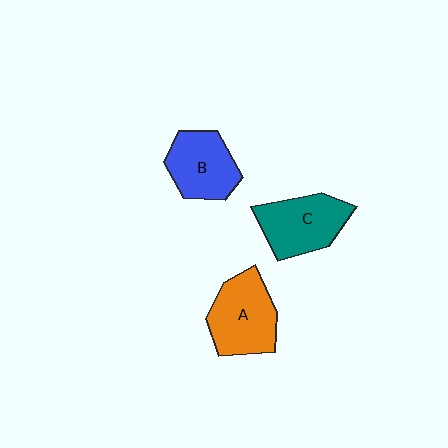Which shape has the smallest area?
Shape B (blue).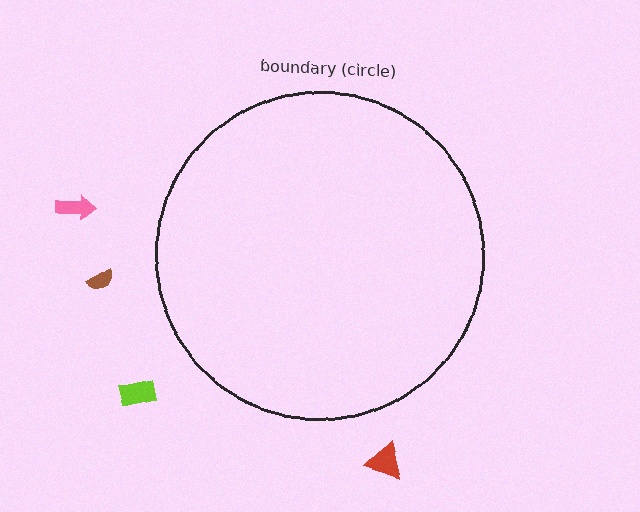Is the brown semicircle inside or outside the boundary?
Outside.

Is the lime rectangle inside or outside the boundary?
Outside.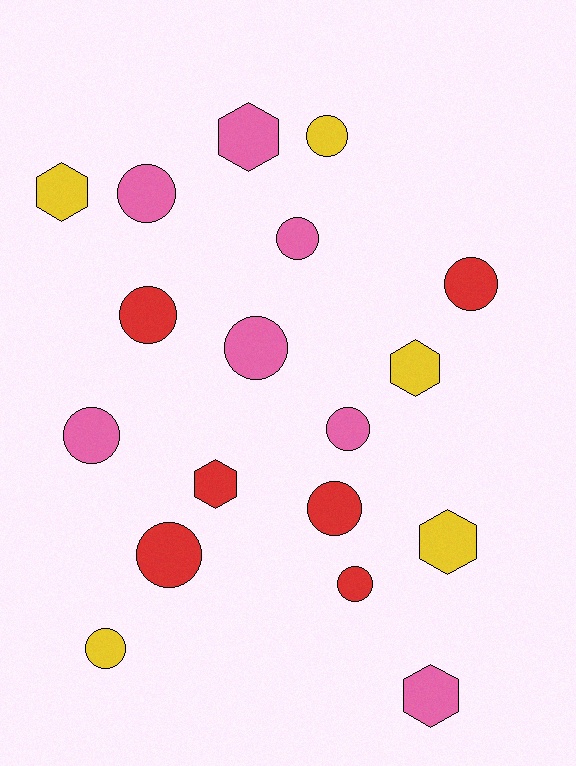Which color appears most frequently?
Pink, with 7 objects.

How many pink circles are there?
There are 5 pink circles.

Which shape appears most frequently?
Circle, with 12 objects.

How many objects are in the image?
There are 18 objects.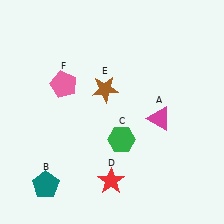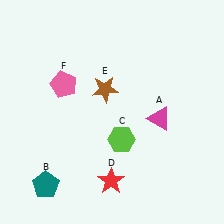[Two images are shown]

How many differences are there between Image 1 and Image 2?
There is 1 difference between the two images.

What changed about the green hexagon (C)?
In Image 1, C is green. In Image 2, it changed to lime.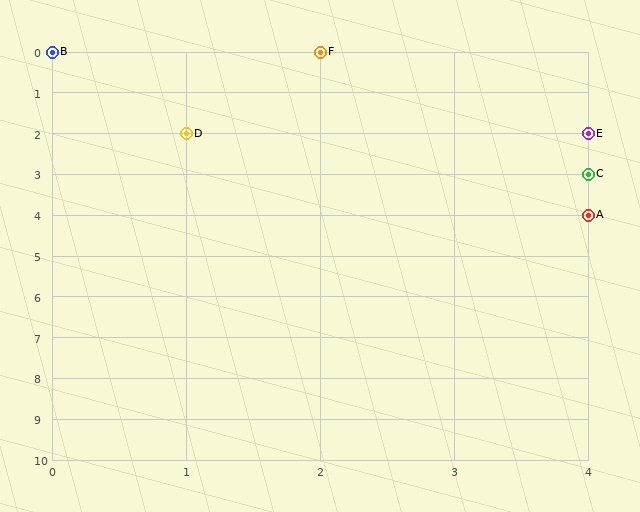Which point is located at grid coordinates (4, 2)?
Point E is at (4, 2).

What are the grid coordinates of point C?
Point C is at grid coordinates (4, 3).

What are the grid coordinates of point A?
Point A is at grid coordinates (4, 4).